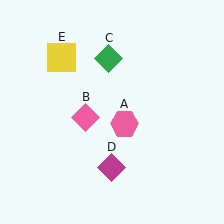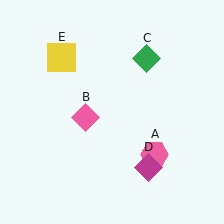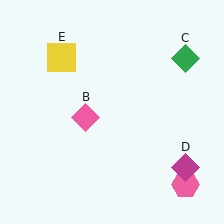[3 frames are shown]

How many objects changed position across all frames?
3 objects changed position: pink hexagon (object A), green diamond (object C), magenta diamond (object D).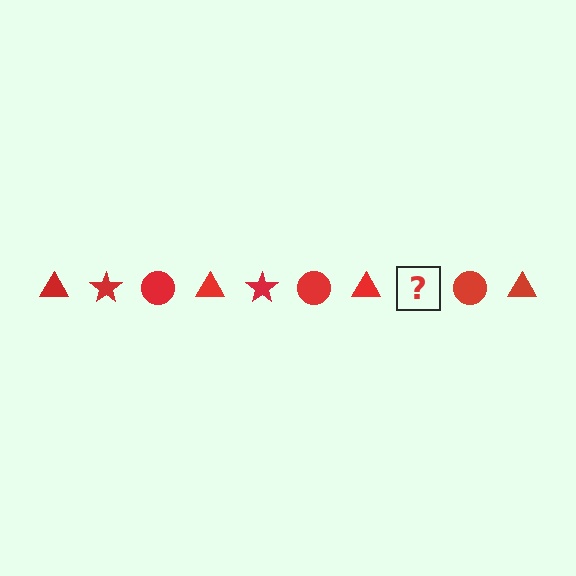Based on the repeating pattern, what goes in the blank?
The blank should be a red star.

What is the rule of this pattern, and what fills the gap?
The rule is that the pattern cycles through triangle, star, circle shapes in red. The gap should be filled with a red star.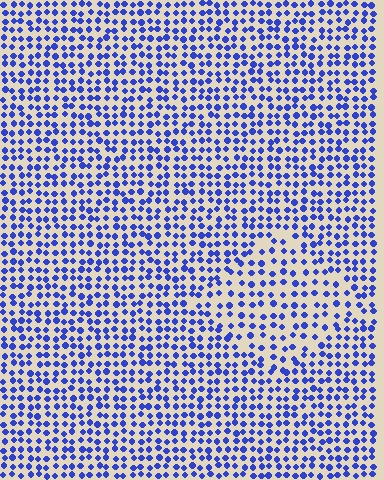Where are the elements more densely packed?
The elements are more densely packed outside the diamond boundary.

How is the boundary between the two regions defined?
The boundary is defined by a change in element density (approximately 1.6x ratio). All elements are the same color, size, and shape.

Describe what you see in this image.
The image contains small blue elements arranged at two different densities. A diamond-shaped region is visible where the elements are less densely packed than the surrounding area.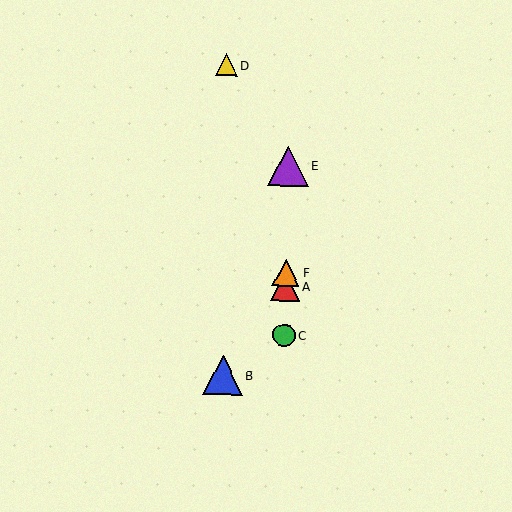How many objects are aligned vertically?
4 objects (A, C, E, F) are aligned vertically.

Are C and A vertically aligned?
Yes, both are at x≈284.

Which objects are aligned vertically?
Objects A, C, E, F are aligned vertically.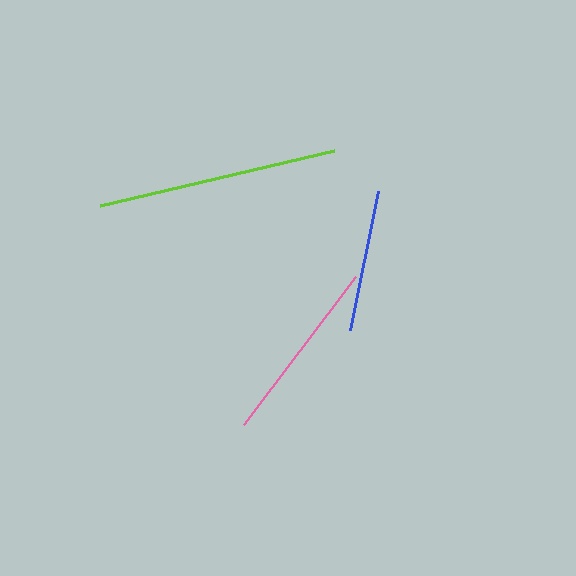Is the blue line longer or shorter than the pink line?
The pink line is longer than the blue line.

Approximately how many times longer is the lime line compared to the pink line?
The lime line is approximately 1.3 times the length of the pink line.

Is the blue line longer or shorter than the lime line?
The lime line is longer than the blue line.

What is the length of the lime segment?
The lime segment is approximately 240 pixels long.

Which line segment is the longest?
The lime line is the longest at approximately 240 pixels.